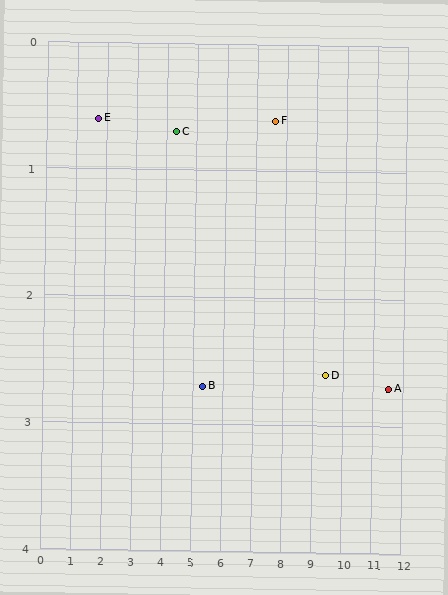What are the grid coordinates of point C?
Point C is at approximately (4.3, 0.7).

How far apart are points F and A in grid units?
Points F and A are about 4.4 grid units apart.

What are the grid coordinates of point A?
Point A is at approximately (11.5, 2.7).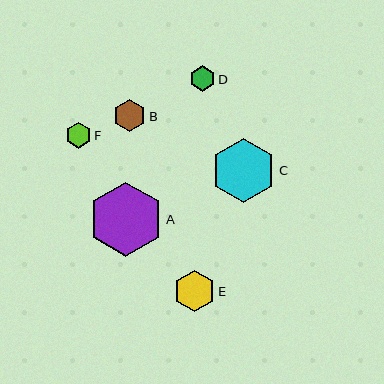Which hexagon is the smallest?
Hexagon D is the smallest with a size of approximately 25 pixels.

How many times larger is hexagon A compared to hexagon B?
Hexagon A is approximately 2.3 times the size of hexagon B.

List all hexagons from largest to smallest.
From largest to smallest: A, C, E, B, F, D.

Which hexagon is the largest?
Hexagon A is the largest with a size of approximately 74 pixels.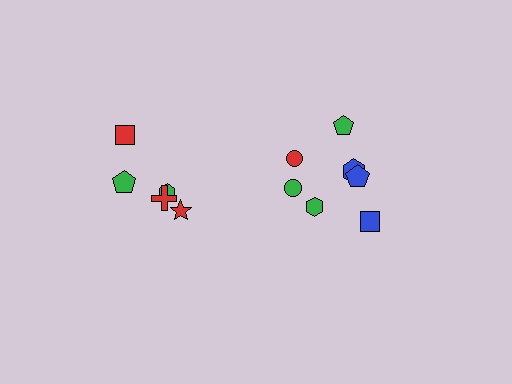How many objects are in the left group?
There are 5 objects.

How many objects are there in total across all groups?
There are 12 objects.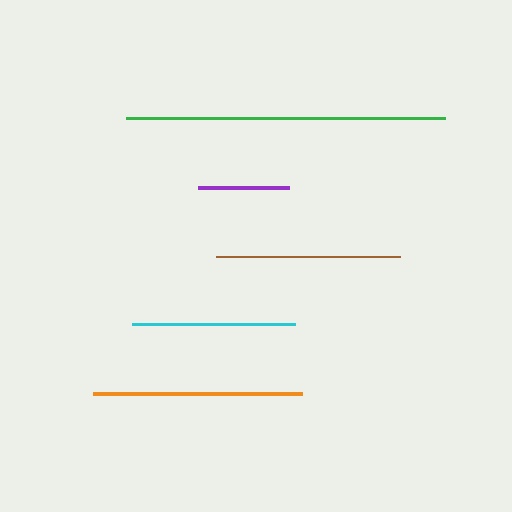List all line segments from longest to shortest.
From longest to shortest: green, orange, brown, cyan, purple.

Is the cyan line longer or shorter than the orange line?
The orange line is longer than the cyan line.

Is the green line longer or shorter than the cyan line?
The green line is longer than the cyan line.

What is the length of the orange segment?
The orange segment is approximately 209 pixels long.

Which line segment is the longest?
The green line is the longest at approximately 318 pixels.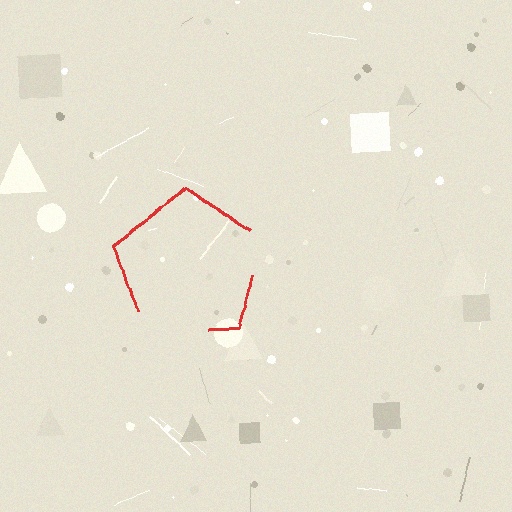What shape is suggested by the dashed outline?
The dashed outline suggests a pentagon.